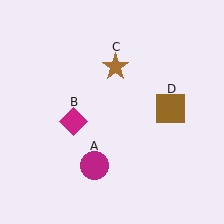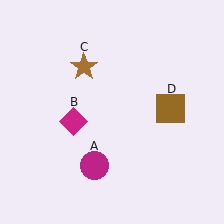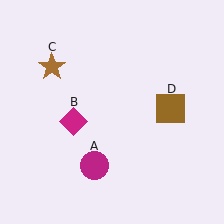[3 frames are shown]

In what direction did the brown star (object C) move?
The brown star (object C) moved left.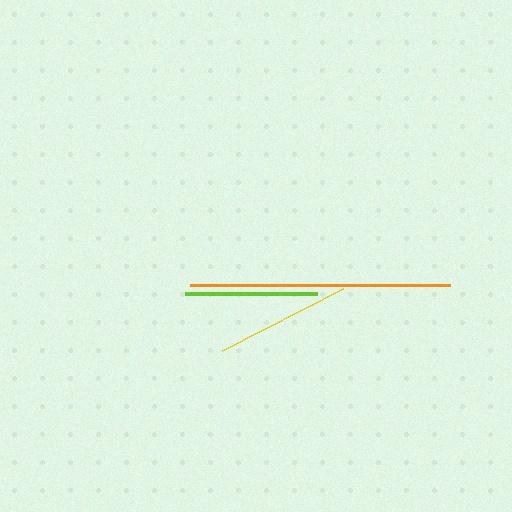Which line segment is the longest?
The orange line is the longest at approximately 260 pixels.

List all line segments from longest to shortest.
From longest to shortest: orange, yellow, lime.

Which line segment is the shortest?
The lime line is the shortest at approximately 132 pixels.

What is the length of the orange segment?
The orange segment is approximately 260 pixels long.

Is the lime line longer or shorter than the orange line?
The orange line is longer than the lime line.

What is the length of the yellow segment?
The yellow segment is approximately 137 pixels long.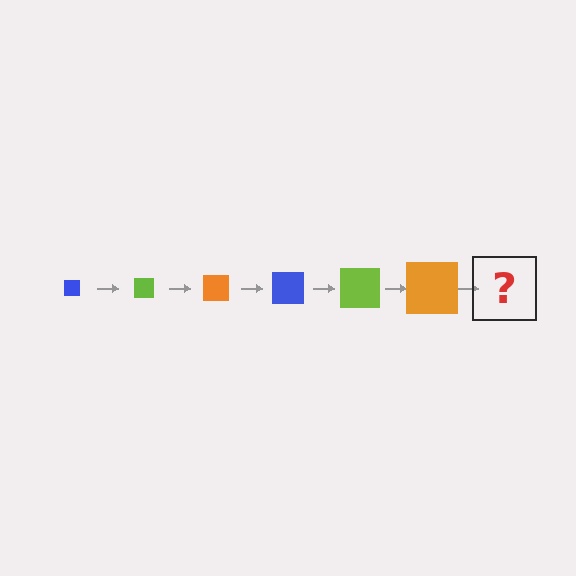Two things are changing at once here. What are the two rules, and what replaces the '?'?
The two rules are that the square grows larger each step and the color cycles through blue, lime, and orange. The '?' should be a blue square, larger than the previous one.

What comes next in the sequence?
The next element should be a blue square, larger than the previous one.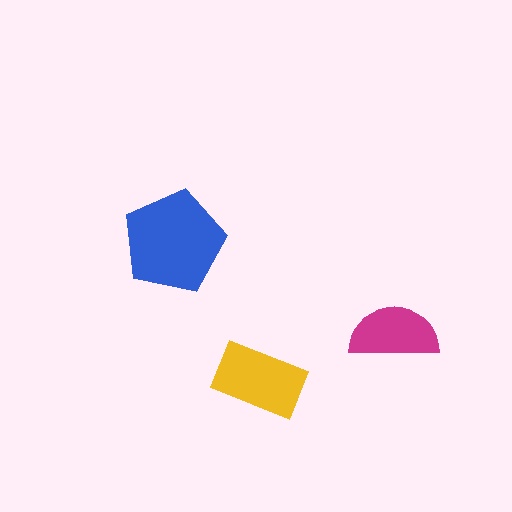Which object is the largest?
The blue pentagon.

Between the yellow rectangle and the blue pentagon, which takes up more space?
The blue pentagon.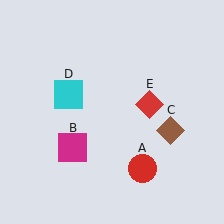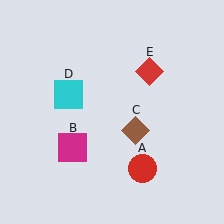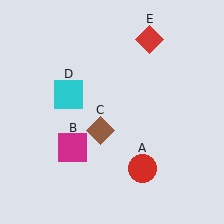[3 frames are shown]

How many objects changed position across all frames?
2 objects changed position: brown diamond (object C), red diamond (object E).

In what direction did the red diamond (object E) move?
The red diamond (object E) moved up.